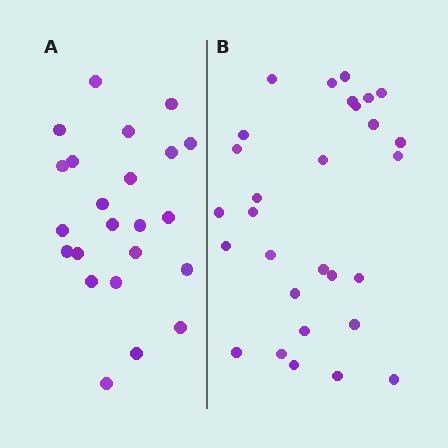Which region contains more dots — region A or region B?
Region B (the right region) has more dots.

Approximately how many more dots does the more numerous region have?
Region B has about 6 more dots than region A.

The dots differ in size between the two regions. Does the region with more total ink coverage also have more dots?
No. Region A has more total ink coverage because its dots are larger, but region B actually contains more individual dots. Total area can be misleading — the number of items is what matters here.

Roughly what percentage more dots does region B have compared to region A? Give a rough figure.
About 25% more.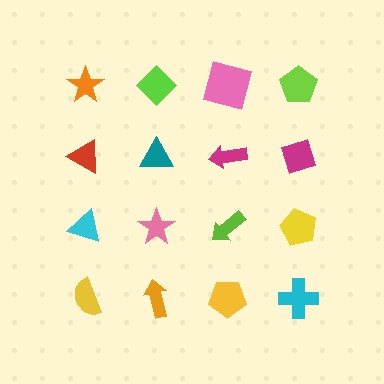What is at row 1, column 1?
An orange star.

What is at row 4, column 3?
A yellow pentagon.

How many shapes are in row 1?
4 shapes.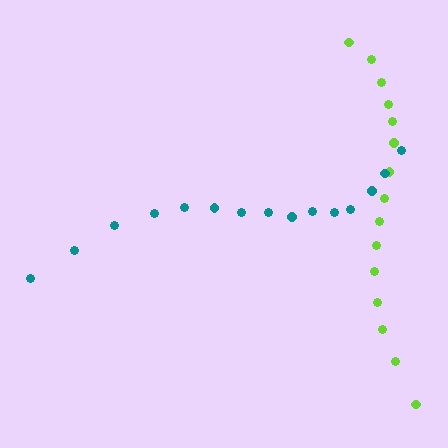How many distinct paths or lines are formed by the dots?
There are 2 distinct paths.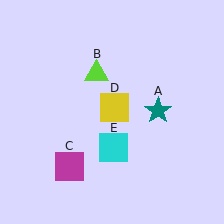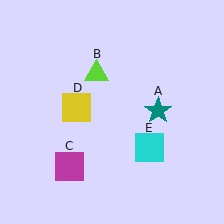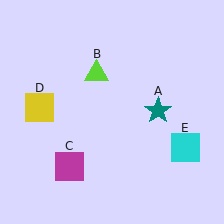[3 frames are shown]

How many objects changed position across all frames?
2 objects changed position: yellow square (object D), cyan square (object E).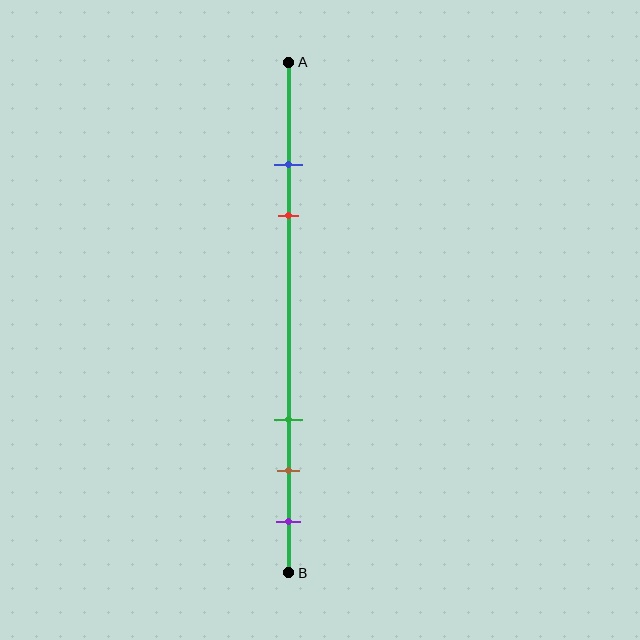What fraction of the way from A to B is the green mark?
The green mark is approximately 70% (0.7) of the way from A to B.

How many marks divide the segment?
There are 5 marks dividing the segment.